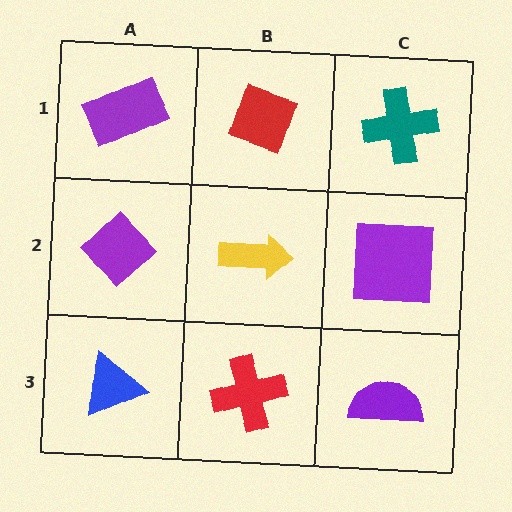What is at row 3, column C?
A purple semicircle.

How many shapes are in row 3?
3 shapes.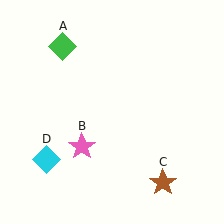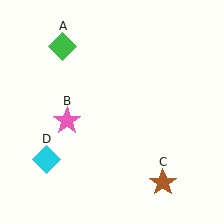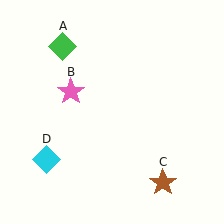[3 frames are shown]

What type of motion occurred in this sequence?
The pink star (object B) rotated clockwise around the center of the scene.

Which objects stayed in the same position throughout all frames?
Green diamond (object A) and brown star (object C) and cyan diamond (object D) remained stationary.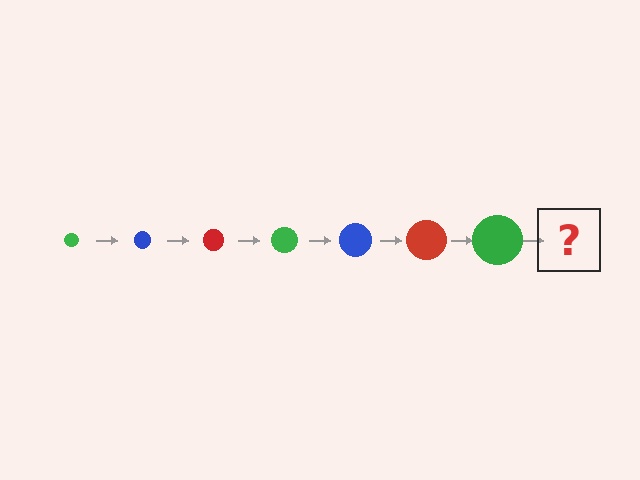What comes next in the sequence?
The next element should be a blue circle, larger than the previous one.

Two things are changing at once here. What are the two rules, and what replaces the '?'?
The two rules are that the circle grows larger each step and the color cycles through green, blue, and red. The '?' should be a blue circle, larger than the previous one.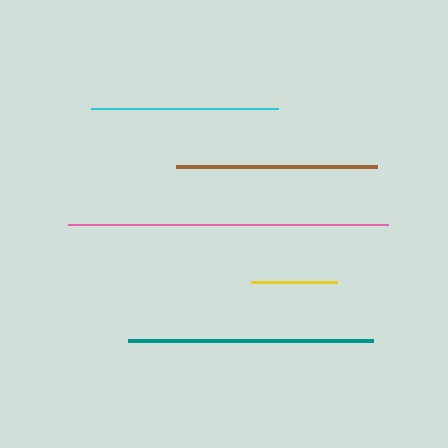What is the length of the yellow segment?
The yellow segment is approximately 86 pixels long.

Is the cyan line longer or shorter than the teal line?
The teal line is longer than the cyan line.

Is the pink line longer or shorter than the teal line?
The pink line is longer than the teal line.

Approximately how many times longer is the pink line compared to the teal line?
The pink line is approximately 1.3 times the length of the teal line.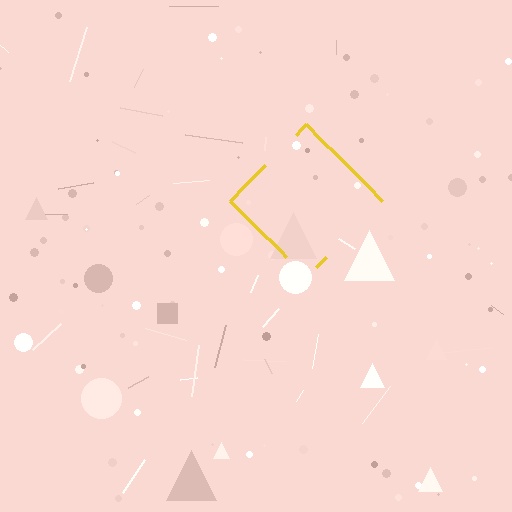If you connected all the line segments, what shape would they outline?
They would outline a diamond.